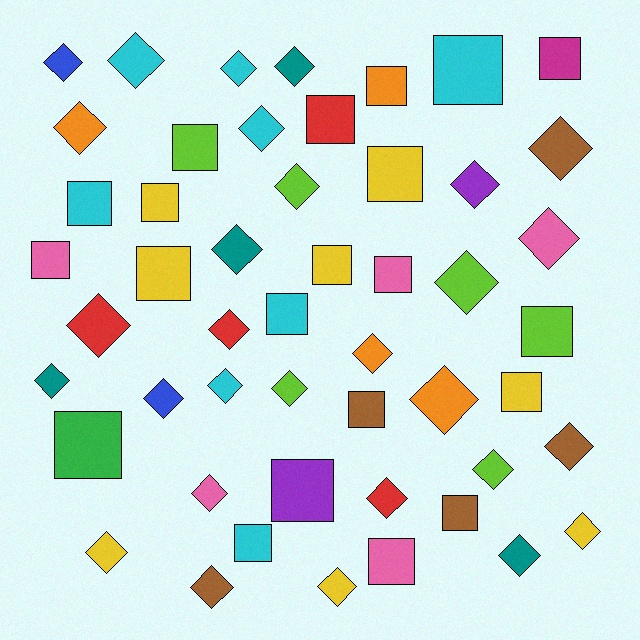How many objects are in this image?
There are 50 objects.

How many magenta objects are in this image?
There is 1 magenta object.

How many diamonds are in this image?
There are 29 diamonds.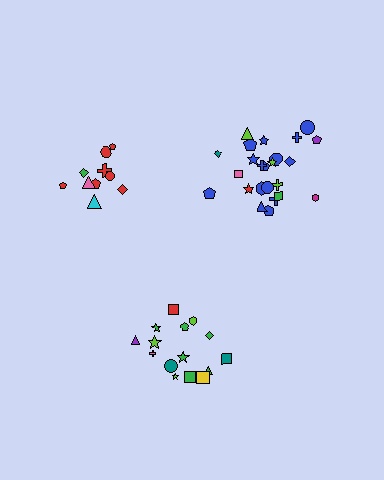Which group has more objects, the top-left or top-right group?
The top-right group.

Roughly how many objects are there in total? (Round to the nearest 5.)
Roughly 50 objects in total.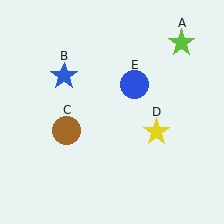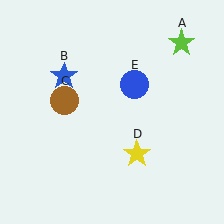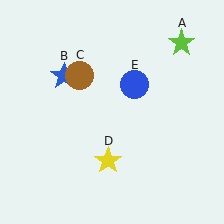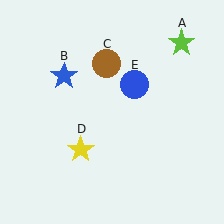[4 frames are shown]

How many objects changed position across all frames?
2 objects changed position: brown circle (object C), yellow star (object D).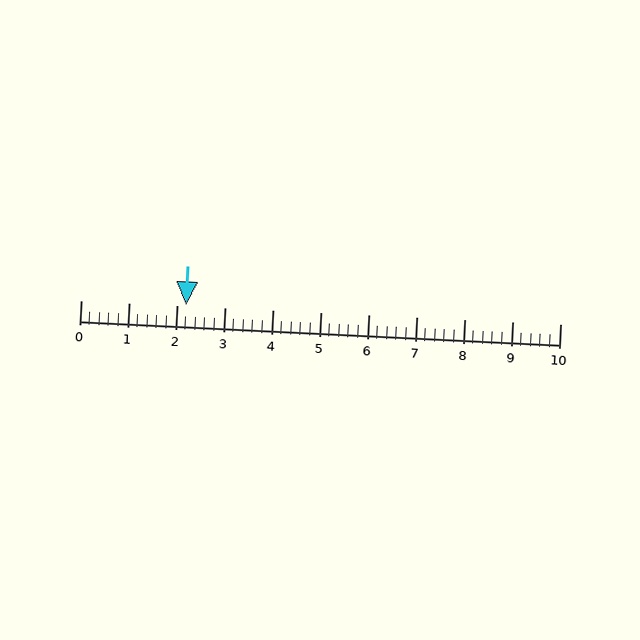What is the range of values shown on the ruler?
The ruler shows values from 0 to 10.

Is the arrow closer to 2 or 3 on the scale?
The arrow is closer to 2.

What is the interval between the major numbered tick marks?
The major tick marks are spaced 1 units apart.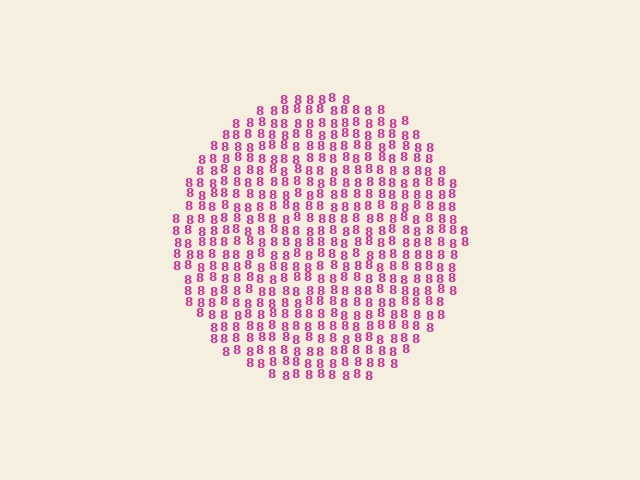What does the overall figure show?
The overall figure shows a circle.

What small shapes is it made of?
It is made of small digit 8's.